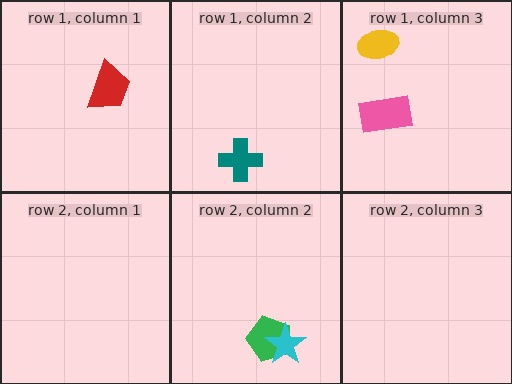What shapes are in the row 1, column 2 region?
The teal cross.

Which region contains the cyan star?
The row 2, column 2 region.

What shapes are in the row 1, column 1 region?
The red trapezoid.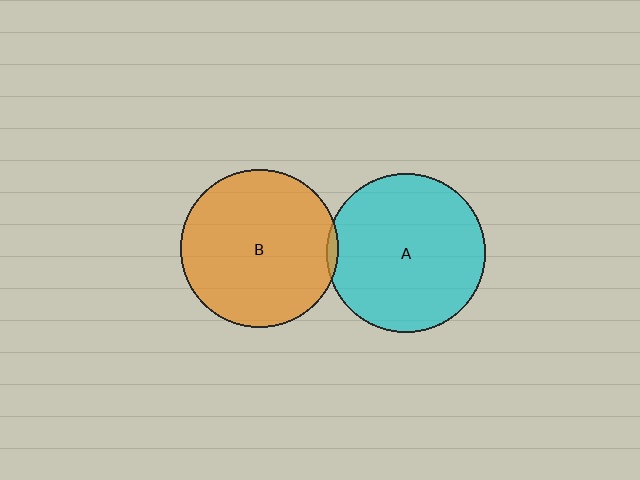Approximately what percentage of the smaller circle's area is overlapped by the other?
Approximately 5%.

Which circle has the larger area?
Circle A (cyan).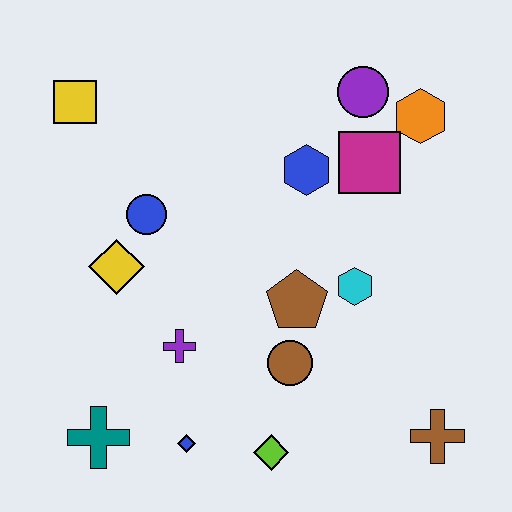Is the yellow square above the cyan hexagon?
Yes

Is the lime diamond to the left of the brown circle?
Yes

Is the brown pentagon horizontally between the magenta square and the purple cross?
Yes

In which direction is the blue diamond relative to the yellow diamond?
The blue diamond is below the yellow diamond.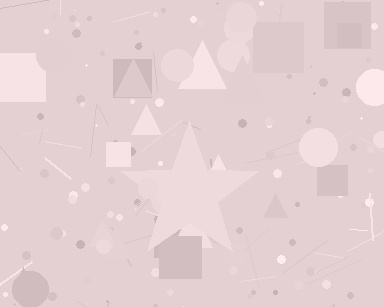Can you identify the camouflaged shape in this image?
The camouflaged shape is a star.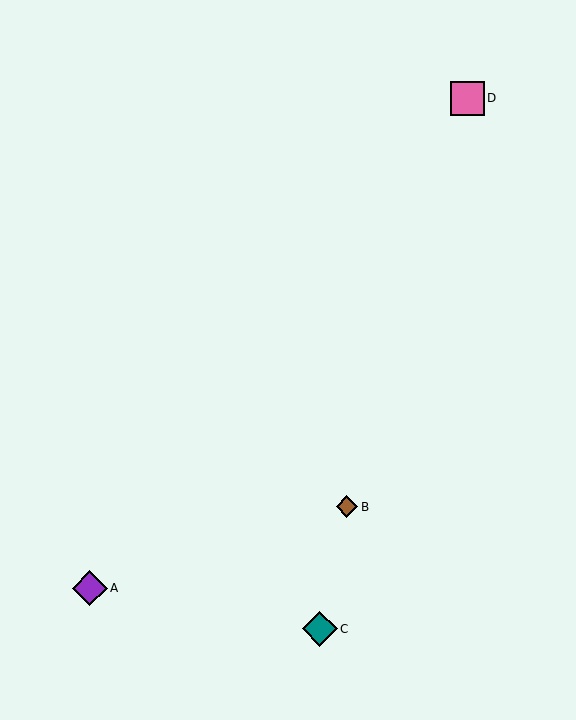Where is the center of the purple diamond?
The center of the purple diamond is at (90, 588).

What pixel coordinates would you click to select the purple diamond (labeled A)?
Click at (90, 588) to select the purple diamond A.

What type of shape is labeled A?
Shape A is a purple diamond.